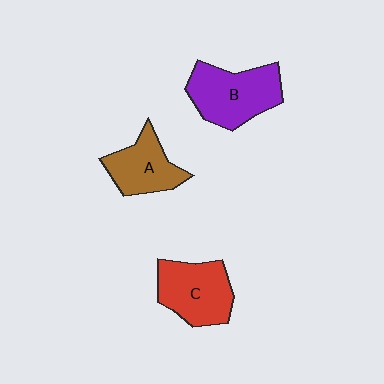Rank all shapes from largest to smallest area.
From largest to smallest: B (purple), C (red), A (brown).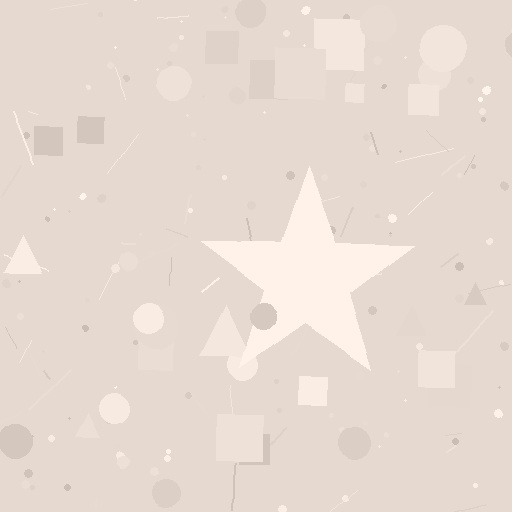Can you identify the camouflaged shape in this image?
The camouflaged shape is a star.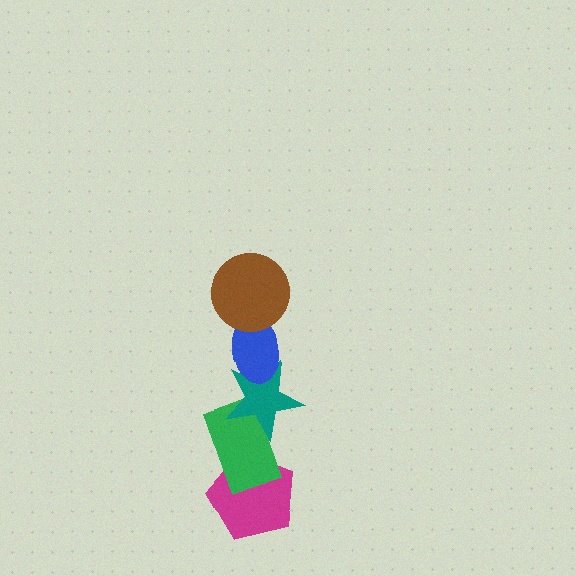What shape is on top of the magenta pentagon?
The green rectangle is on top of the magenta pentagon.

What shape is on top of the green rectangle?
The teal star is on top of the green rectangle.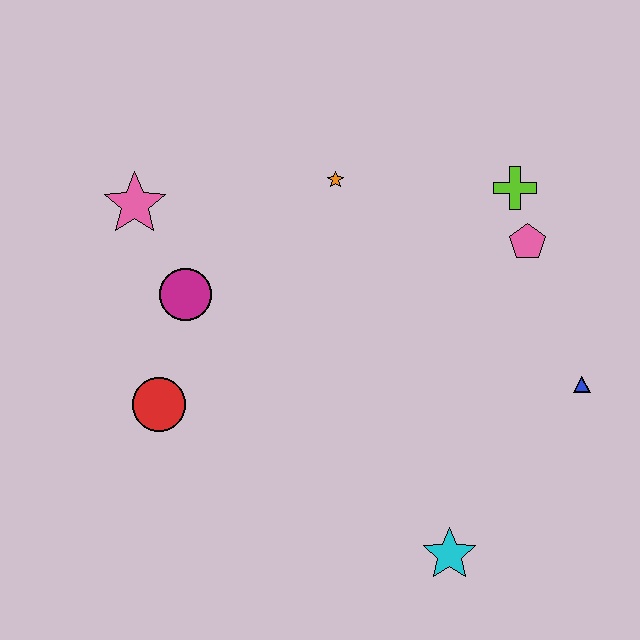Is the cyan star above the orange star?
No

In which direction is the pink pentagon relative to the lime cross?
The pink pentagon is below the lime cross.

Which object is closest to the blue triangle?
The pink pentagon is closest to the blue triangle.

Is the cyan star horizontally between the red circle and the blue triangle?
Yes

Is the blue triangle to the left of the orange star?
No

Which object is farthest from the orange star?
The cyan star is farthest from the orange star.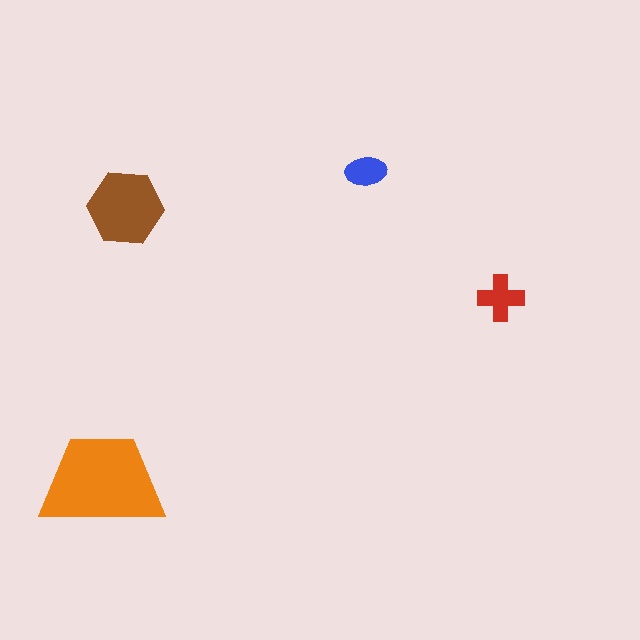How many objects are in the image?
There are 4 objects in the image.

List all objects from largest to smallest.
The orange trapezoid, the brown hexagon, the red cross, the blue ellipse.